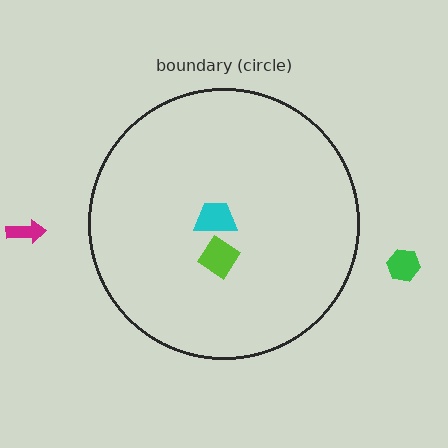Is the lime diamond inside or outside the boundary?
Inside.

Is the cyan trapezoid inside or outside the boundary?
Inside.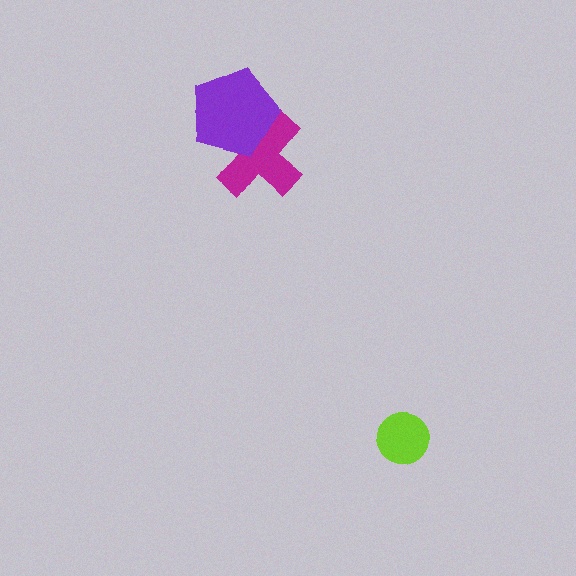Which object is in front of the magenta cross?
The purple pentagon is in front of the magenta cross.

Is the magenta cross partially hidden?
Yes, it is partially covered by another shape.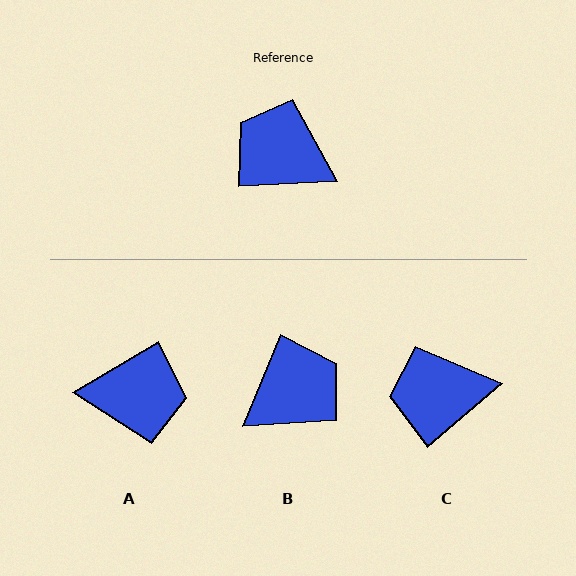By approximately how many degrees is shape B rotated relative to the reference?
Approximately 115 degrees clockwise.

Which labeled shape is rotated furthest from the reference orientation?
A, about 152 degrees away.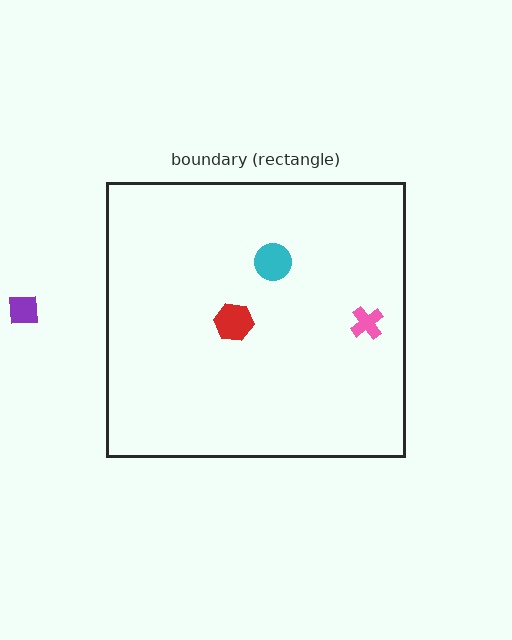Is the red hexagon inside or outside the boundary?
Inside.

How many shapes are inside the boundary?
3 inside, 1 outside.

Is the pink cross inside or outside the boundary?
Inside.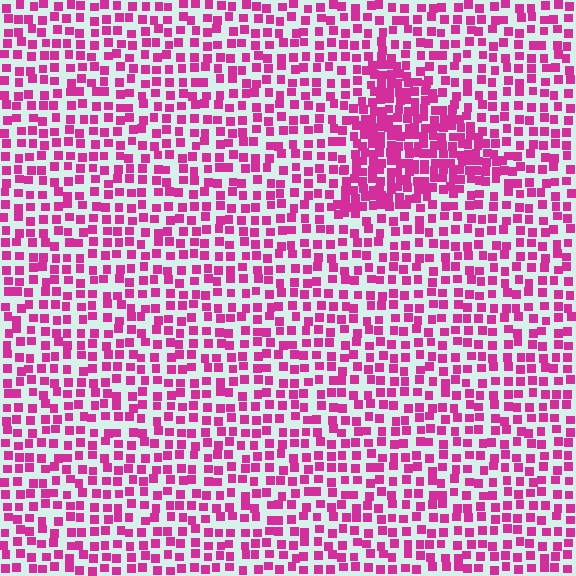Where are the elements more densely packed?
The elements are more densely packed inside the triangle boundary.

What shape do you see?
I see a triangle.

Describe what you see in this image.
The image contains small magenta elements arranged at two different densities. A triangle-shaped region is visible where the elements are more densely packed than the surrounding area.